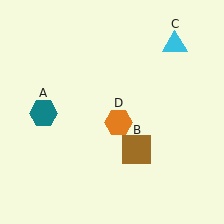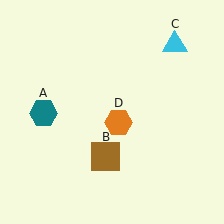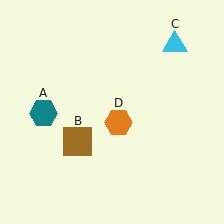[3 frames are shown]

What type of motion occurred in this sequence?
The brown square (object B) rotated clockwise around the center of the scene.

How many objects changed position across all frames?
1 object changed position: brown square (object B).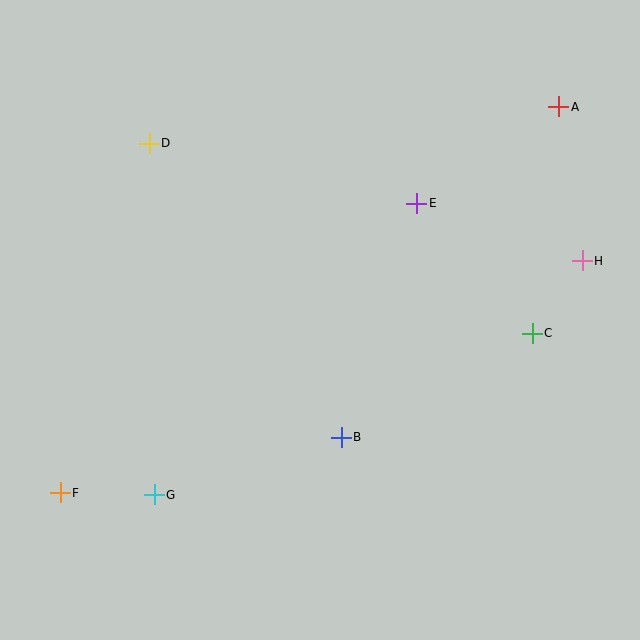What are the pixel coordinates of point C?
Point C is at (532, 333).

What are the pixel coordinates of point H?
Point H is at (582, 261).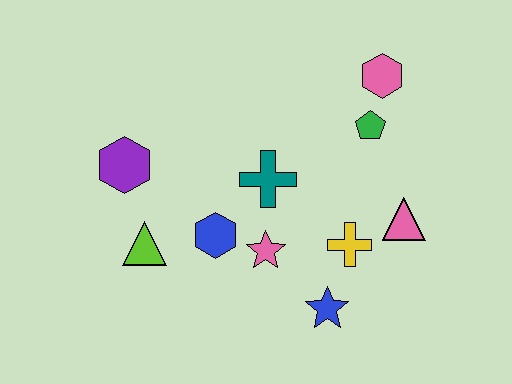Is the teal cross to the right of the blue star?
No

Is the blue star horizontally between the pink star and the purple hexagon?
No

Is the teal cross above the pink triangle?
Yes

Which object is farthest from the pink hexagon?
The lime triangle is farthest from the pink hexagon.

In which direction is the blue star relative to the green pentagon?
The blue star is below the green pentagon.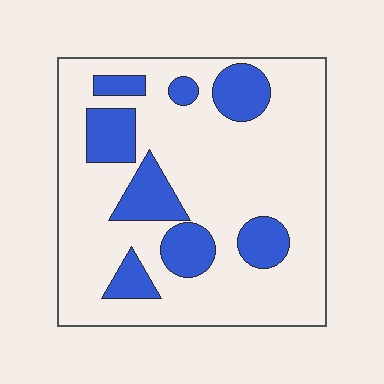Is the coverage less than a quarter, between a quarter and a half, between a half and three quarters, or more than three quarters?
Less than a quarter.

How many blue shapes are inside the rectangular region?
8.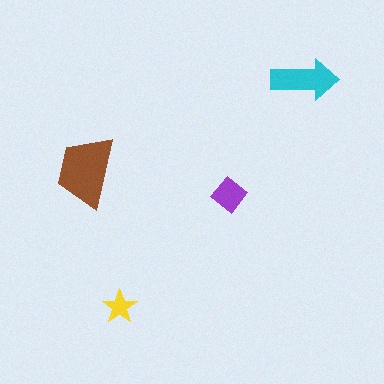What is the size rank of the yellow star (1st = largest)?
4th.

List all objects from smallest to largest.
The yellow star, the purple diamond, the cyan arrow, the brown trapezoid.